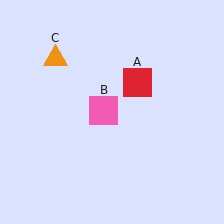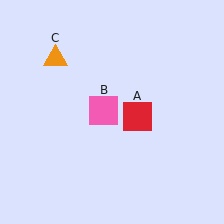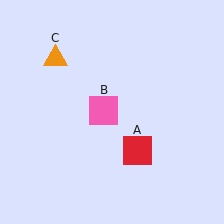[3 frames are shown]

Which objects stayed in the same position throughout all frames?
Pink square (object B) and orange triangle (object C) remained stationary.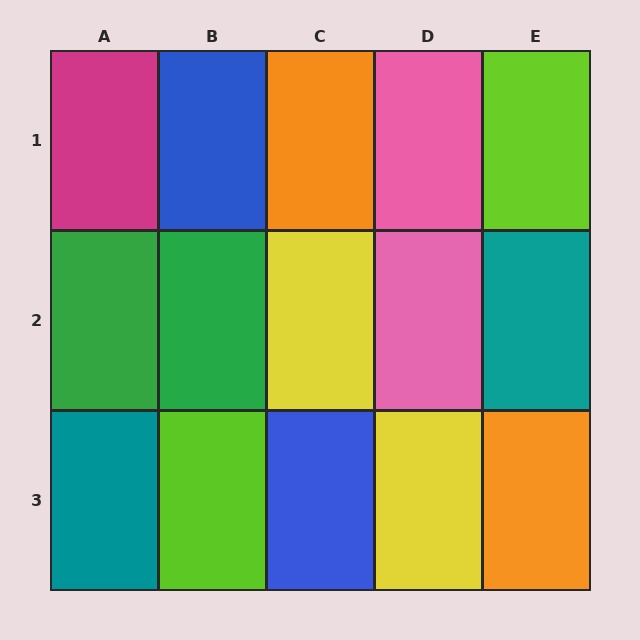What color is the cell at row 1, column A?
Magenta.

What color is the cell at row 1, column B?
Blue.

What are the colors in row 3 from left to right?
Teal, lime, blue, yellow, orange.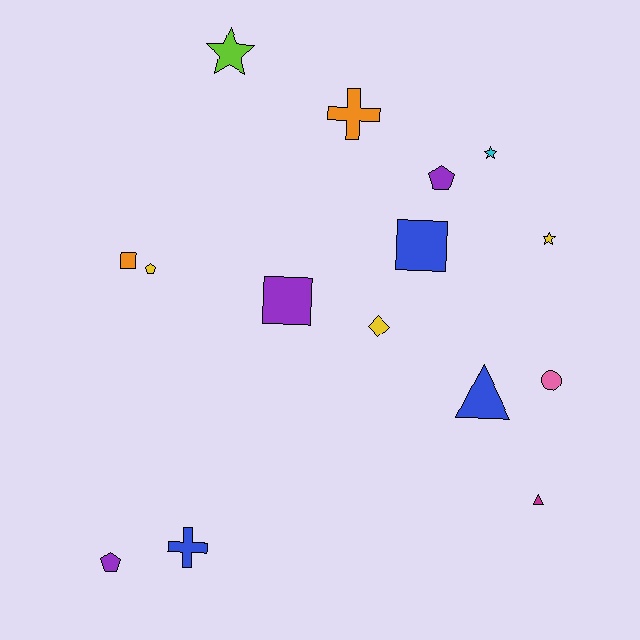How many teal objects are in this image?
There are no teal objects.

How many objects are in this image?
There are 15 objects.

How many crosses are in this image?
There are 2 crosses.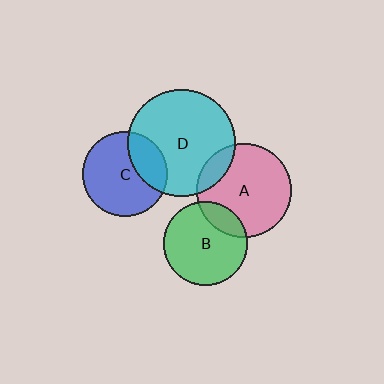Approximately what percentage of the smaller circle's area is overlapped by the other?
Approximately 20%.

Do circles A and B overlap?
Yes.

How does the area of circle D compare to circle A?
Approximately 1.3 times.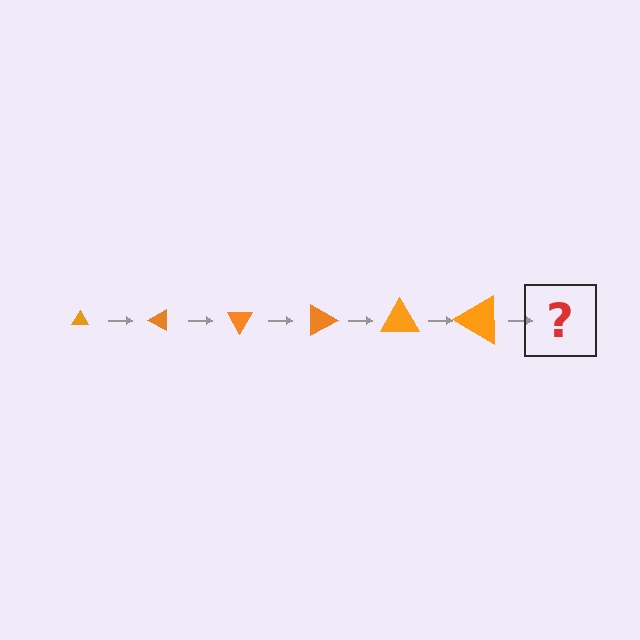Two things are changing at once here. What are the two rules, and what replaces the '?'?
The two rules are that the triangle grows larger each step and it rotates 30 degrees each step. The '?' should be a triangle, larger than the previous one and rotated 180 degrees from the start.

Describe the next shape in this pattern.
It should be a triangle, larger than the previous one and rotated 180 degrees from the start.